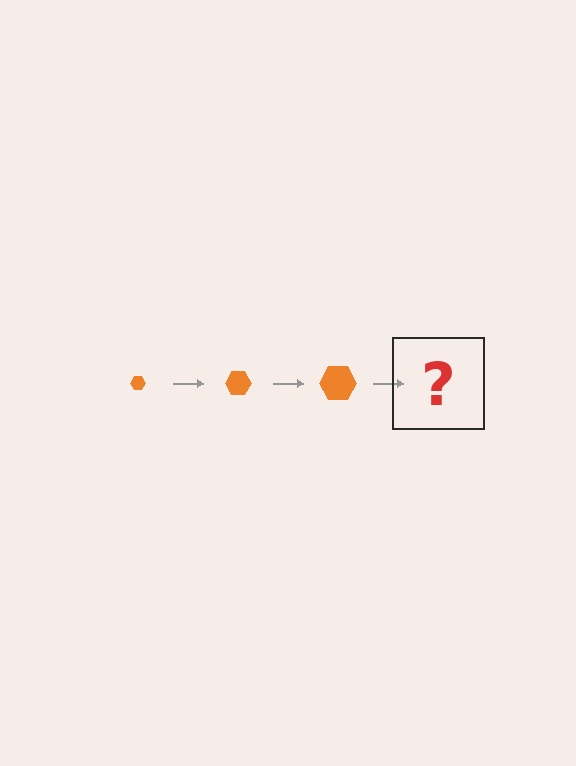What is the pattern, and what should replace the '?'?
The pattern is that the hexagon gets progressively larger each step. The '?' should be an orange hexagon, larger than the previous one.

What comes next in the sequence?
The next element should be an orange hexagon, larger than the previous one.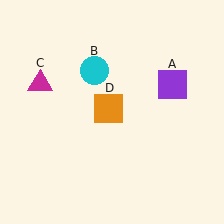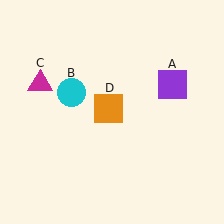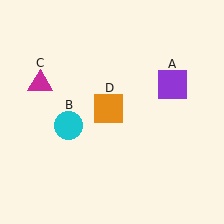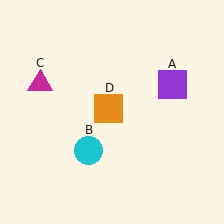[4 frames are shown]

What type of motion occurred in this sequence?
The cyan circle (object B) rotated counterclockwise around the center of the scene.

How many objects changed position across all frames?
1 object changed position: cyan circle (object B).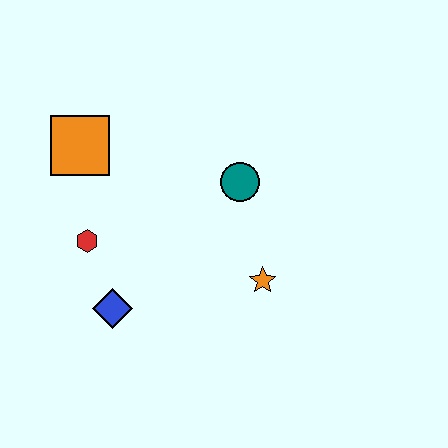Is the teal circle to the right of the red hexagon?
Yes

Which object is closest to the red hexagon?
The blue diamond is closest to the red hexagon.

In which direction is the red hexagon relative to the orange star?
The red hexagon is to the left of the orange star.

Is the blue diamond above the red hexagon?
No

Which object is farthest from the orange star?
The orange square is farthest from the orange star.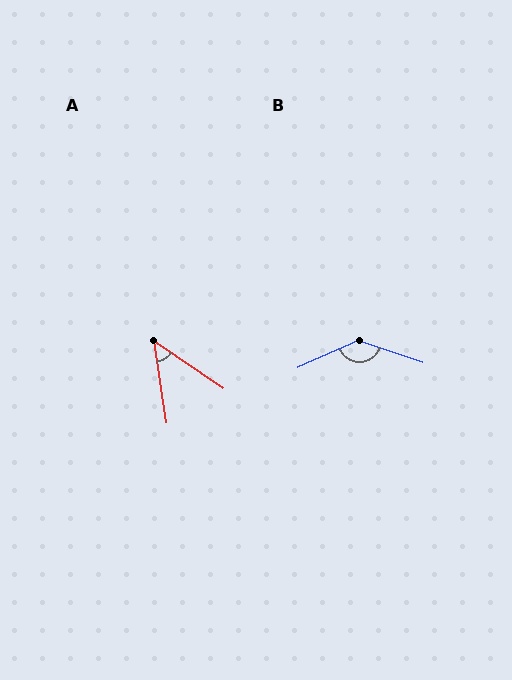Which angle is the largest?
B, at approximately 137 degrees.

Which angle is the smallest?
A, at approximately 47 degrees.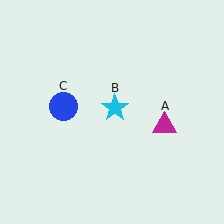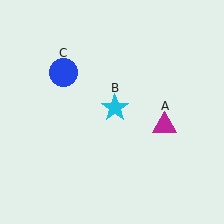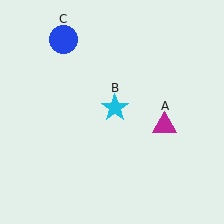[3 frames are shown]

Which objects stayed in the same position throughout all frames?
Magenta triangle (object A) and cyan star (object B) remained stationary.